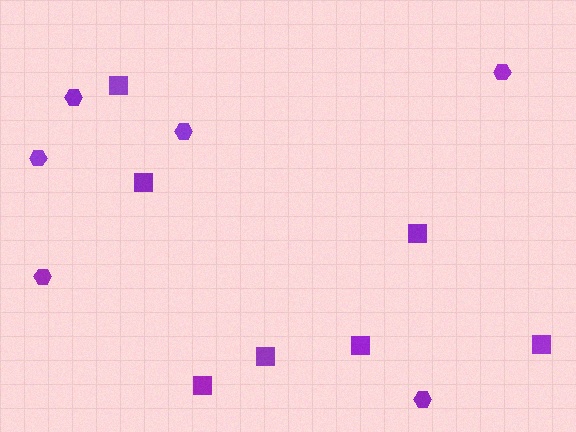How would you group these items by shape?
There are 2 groups: one group of squares (7) and one group of hexagons (6).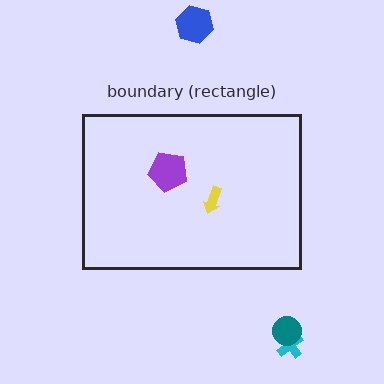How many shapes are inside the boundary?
2 inside, 3 outside.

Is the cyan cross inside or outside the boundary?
Outside.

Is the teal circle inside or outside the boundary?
Outside.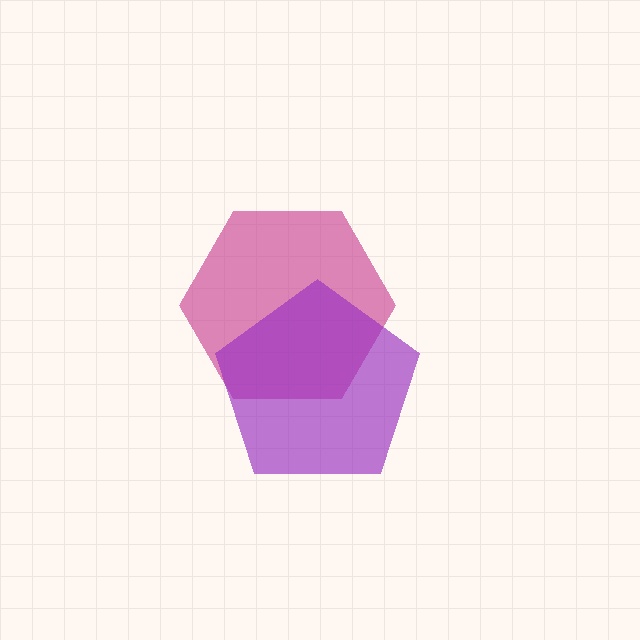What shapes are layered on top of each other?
The layered shapes are: a magenta hexagon, a purple pentagon.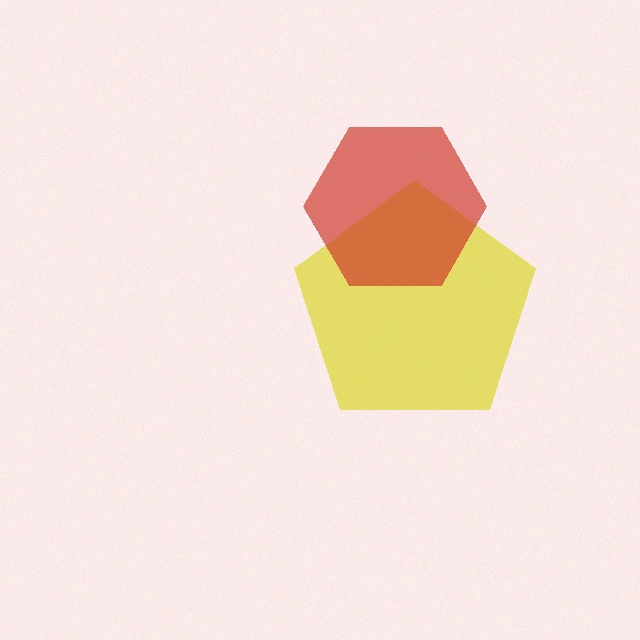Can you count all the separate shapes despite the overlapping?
Yes, there are 2 separate shapes.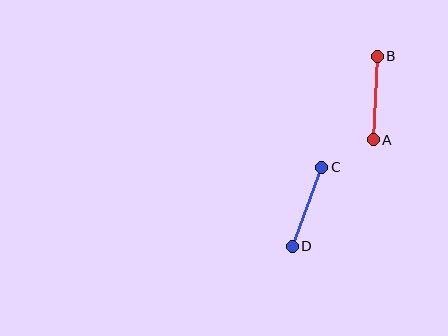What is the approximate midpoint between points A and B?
The midpoint is at approximately (375, 98) pixels.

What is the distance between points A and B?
The distance is approximately 84 pixels.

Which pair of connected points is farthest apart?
Points C and D are farthest apart.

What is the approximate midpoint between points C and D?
The midpoint is at approximately (307, 207) pixels.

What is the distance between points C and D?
The distance is approximately 85 pixels.